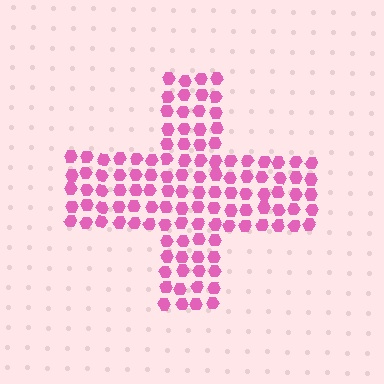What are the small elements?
The small elements are hexagons.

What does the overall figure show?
The overall figure shows a cross.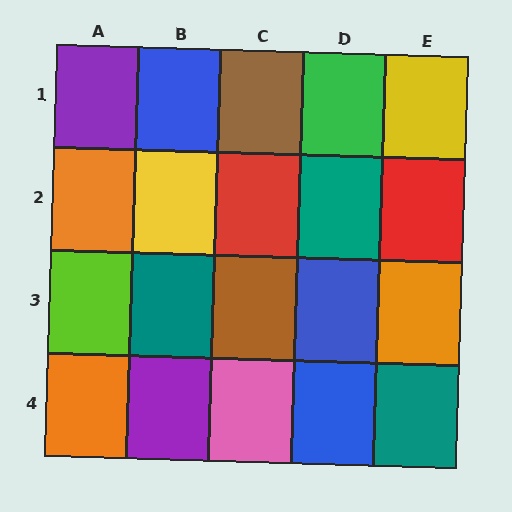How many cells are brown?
2 cells are brown.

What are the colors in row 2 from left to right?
Orange, yellow, red, teal, red.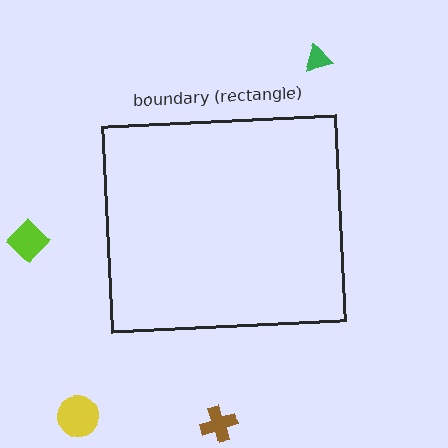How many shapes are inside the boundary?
0 inside, 4 outside.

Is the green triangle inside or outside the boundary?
Outside.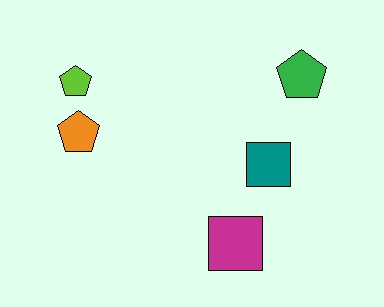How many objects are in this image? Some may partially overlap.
There are 5 objects.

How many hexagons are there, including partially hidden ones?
There are no hexagons.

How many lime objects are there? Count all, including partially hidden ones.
There is 1 lime object.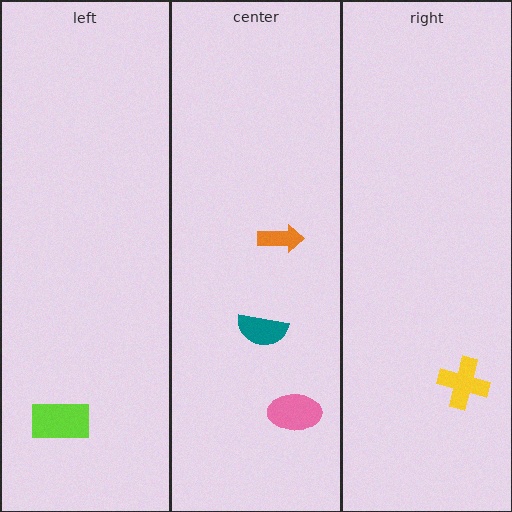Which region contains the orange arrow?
The center region.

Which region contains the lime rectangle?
The left region.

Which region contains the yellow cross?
The right region.